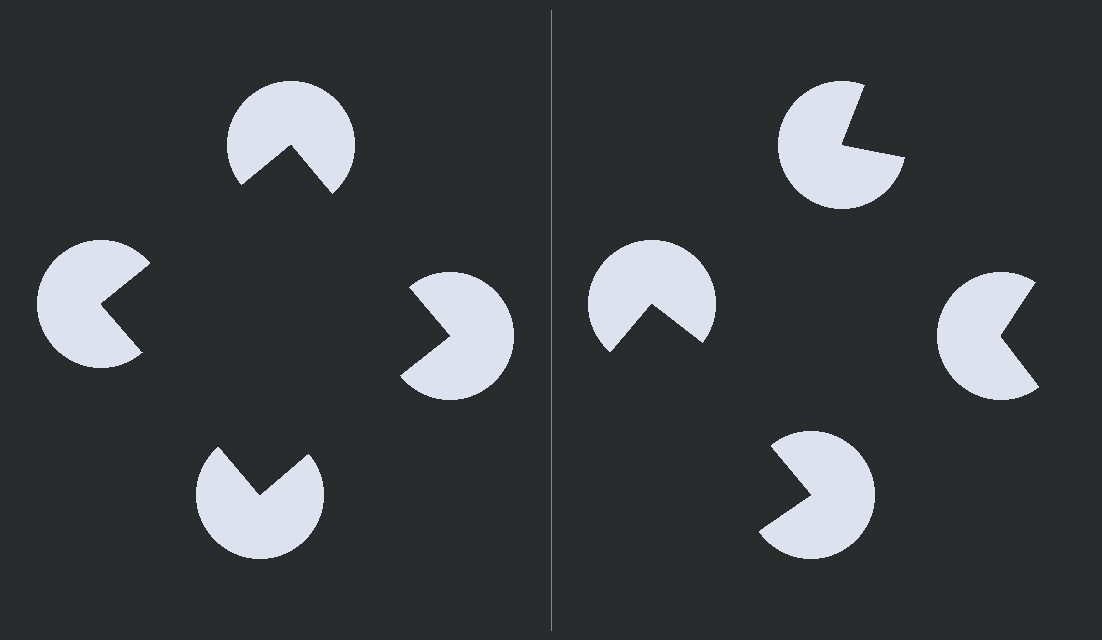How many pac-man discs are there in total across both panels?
8 — 4 on each side.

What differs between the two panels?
The pac-man discs are positioned identically on both sides; only the wedge orientations differ. On the left they align to a square; on the right they are misaligned.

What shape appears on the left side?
An illusory square.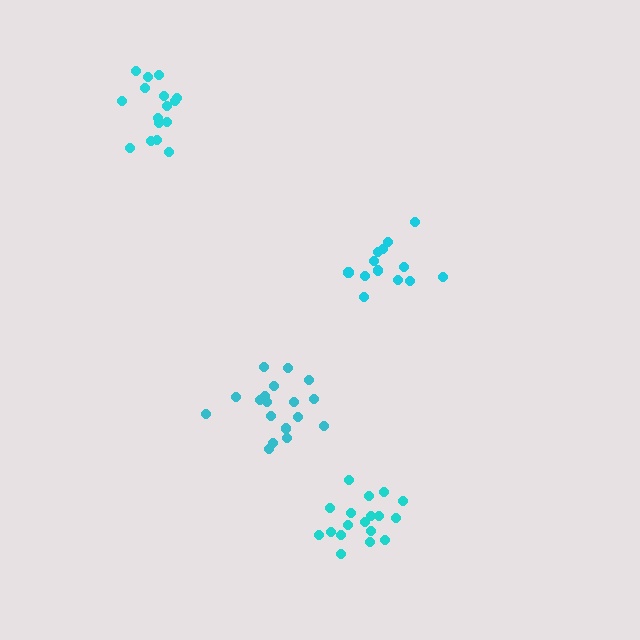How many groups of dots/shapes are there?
There are 4 groups.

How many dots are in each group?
Group 1: 18 dots, Group 2: 16 dots, Group 3: 18 dots, Group 4: 13 dots (65 total).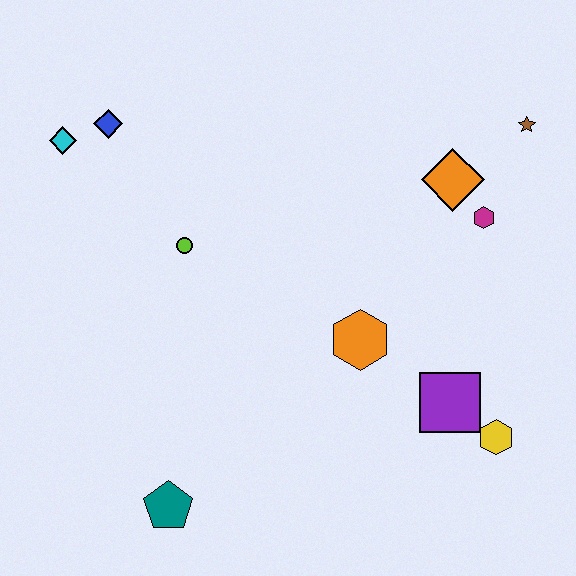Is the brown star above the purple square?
Yes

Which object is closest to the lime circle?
The blue diamond is closest to the lime circle.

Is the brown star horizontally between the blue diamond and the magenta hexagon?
No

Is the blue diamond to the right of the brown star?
No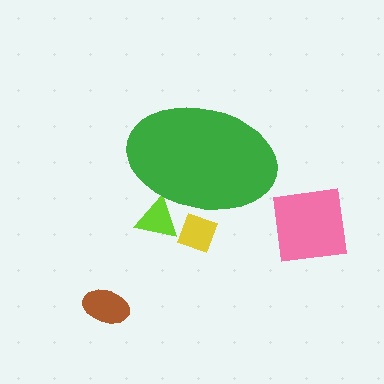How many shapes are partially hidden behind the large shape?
2 shapes are partially hidden.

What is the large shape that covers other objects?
A green ellipse.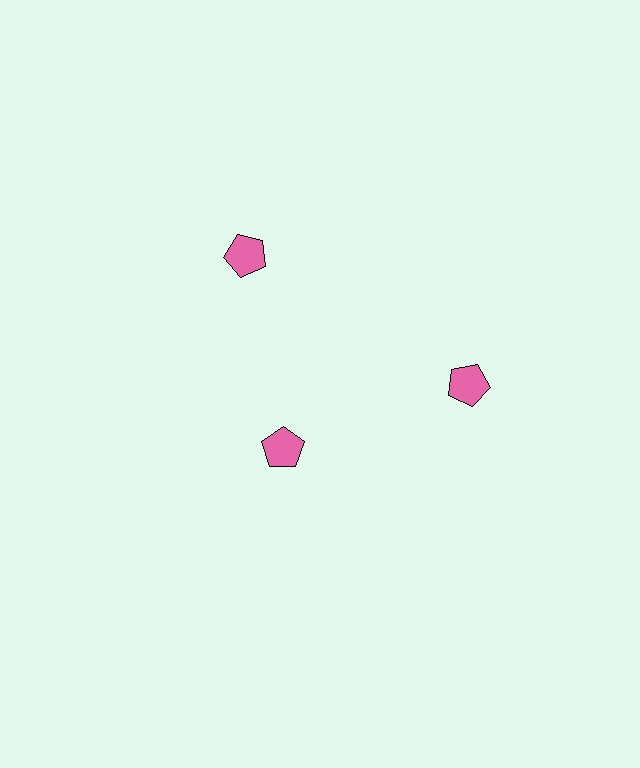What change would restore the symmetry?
The symmetry would be restored by moving it outward, back onto the ring so that all 3 pentagons sit at equal angles and equal distance from the center.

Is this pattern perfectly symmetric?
No. The 3 pink pentagons are arranged in a ring, but one element near the 7 o'clock position is pulled inward toward the center, breaking the 3-fold rotational symmetry.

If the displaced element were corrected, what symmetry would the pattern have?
It would have 3-fold rotational symmetry — the pattern would map onto itself every 120 degrees.